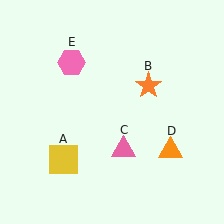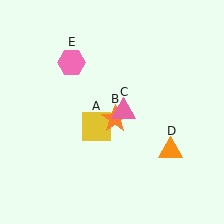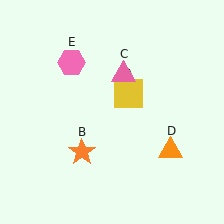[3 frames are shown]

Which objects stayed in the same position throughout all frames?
Orange triangle (object D) and pink hexagon (object E) remained stationary.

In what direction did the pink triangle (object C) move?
The pink triangle (object C) moved up.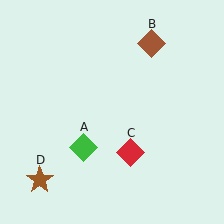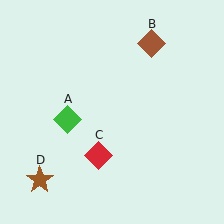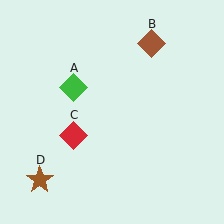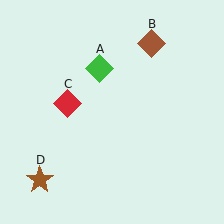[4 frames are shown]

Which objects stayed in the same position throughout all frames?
Brown diamond (object B) and brown star (object D) remained stationary.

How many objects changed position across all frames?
2 objects changed position: green diamond (object A), red diamond (object C).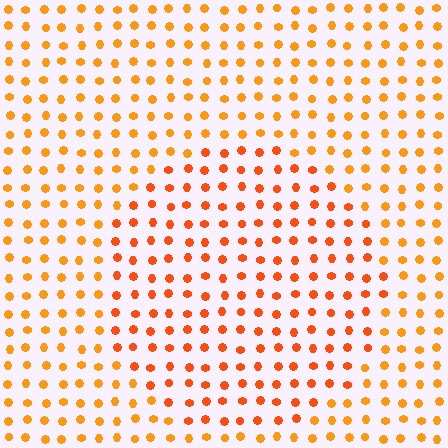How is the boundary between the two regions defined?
The boundary is defined purely by a slight shift in hue (about 19 degrees). Spacing, size, and orientation are identical on both sides.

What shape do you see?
I see a circle.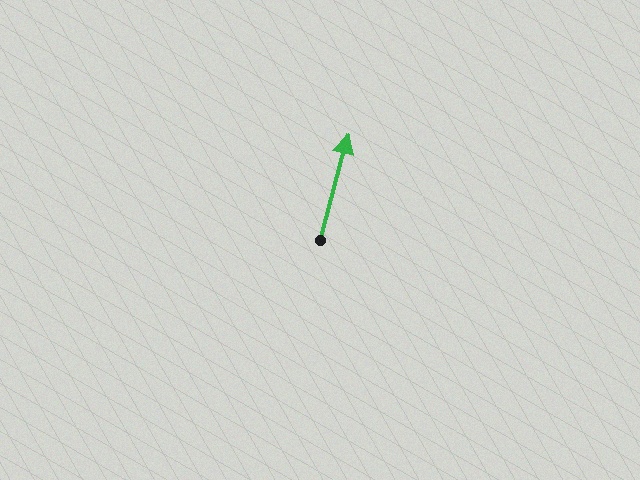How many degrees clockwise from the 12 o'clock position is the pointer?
Approximately 15 degrees.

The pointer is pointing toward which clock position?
Roughly 12 o'clock.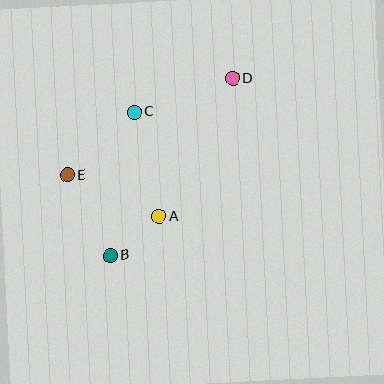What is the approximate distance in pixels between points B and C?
The distance between B and C is approximately 145 pixels.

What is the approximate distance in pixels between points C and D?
The distance between C and D is approximately 104 pixels.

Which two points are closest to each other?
Points A and B are closest to each other.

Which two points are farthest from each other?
Points B and D are farthest from each other.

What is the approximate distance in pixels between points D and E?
The distance between D and E is approximately 191 pixels.